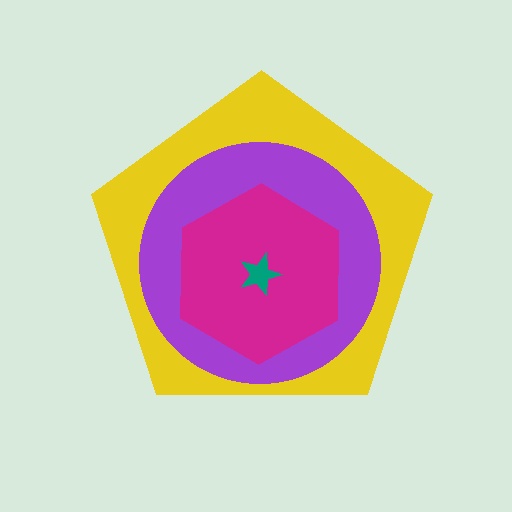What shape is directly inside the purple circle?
The magenta hexagon.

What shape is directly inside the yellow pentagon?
The purple circle.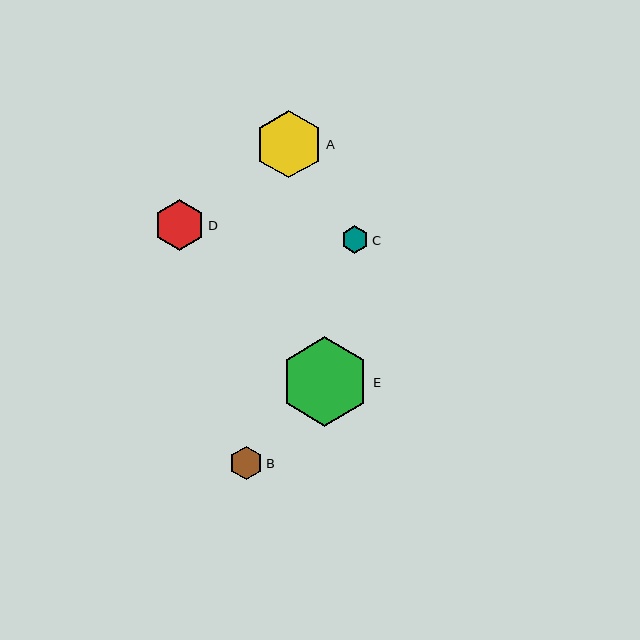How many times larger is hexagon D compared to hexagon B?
Hexagon D is approximately 1.5 times the size of hexagon B.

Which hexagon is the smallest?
Hexagon C is the smallest with a size of approximately 27 pixels.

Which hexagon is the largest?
Hexagon E is the largest with a size of approximately 89 pixels.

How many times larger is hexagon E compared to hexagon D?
Hexagon E is approximately 1.7 times the size of hexagon D.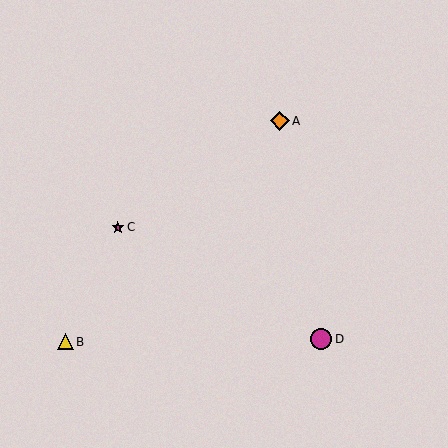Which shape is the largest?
The magenta circle (labeled D) is the largest.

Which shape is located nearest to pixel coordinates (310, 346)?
The magenta circle (labeled D) at (321, 339) is nearest to that location.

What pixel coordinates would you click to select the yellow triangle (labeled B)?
Click at (66, 342) to select the yellow triangle B.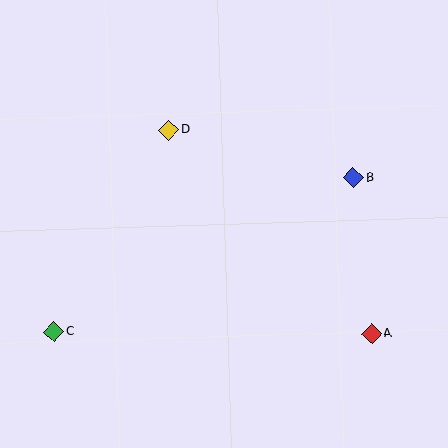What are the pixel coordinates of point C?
Point C is at (54, 331).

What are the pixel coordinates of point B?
Point B is at (353, 178).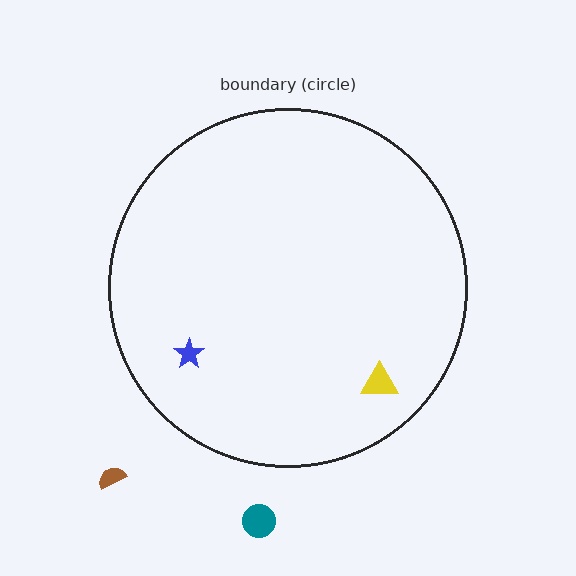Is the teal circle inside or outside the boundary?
Outside.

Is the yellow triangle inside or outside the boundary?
Inside.